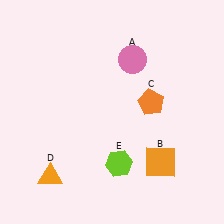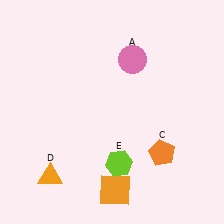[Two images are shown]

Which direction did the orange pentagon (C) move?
The orange pentagon (C) moved down.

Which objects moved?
The objects that moved are: the orange square (B), the orange pentagon (C).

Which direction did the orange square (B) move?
The orange square (B) moved left.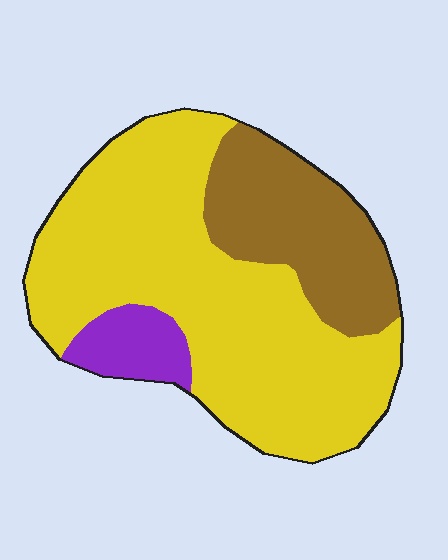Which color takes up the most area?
Yellow, at roughly 65%.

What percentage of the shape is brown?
Brown takes up about one quarter (1/4) of the shape.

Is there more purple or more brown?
Brown.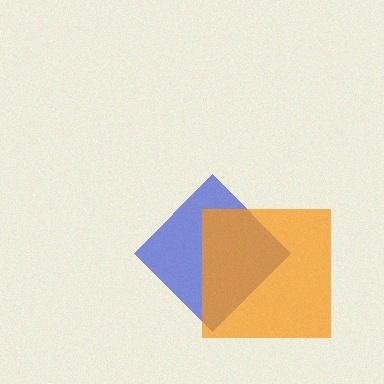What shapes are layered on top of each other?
The layered shapes are: a blue diamond, an orange square.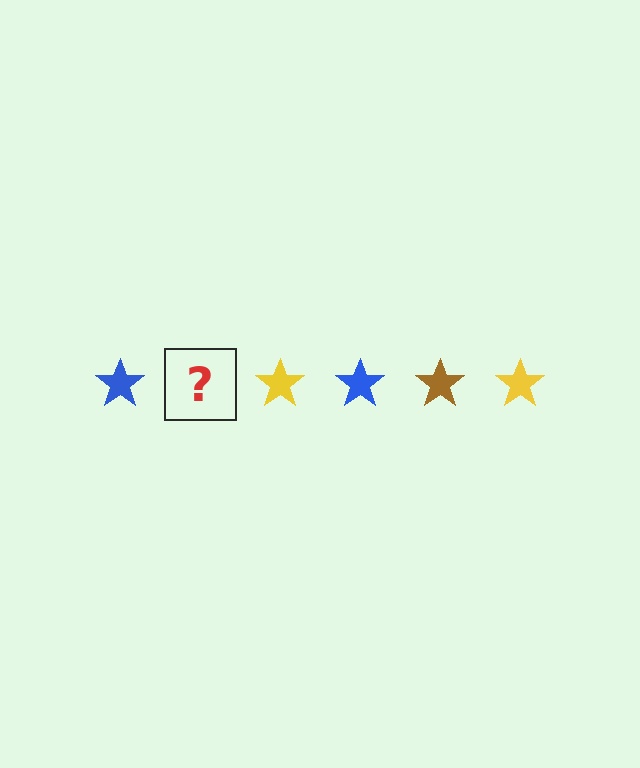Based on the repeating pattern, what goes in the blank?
The blank should be a brown star.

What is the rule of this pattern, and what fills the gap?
The rule is that the pattern cycles through blue, brown, yellow stars. The gap should be filled with a brown star.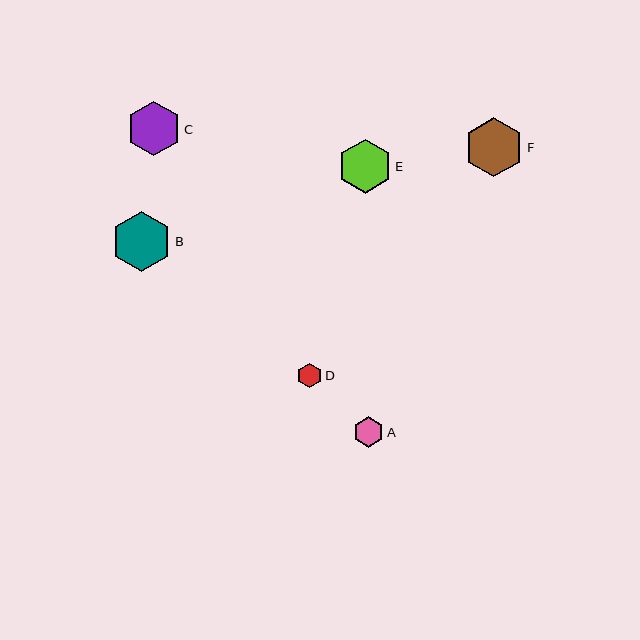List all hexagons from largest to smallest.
From largest to smallest: B, F, C, E, A, D.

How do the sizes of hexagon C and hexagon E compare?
Hexagon C and hexagon E are approximately the same size.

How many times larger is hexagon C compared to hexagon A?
Hexagon C is approximately 1.8 times the size of hexagon A.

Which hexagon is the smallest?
Hexagon D is the smallest with a size of approximately 25 pixels.